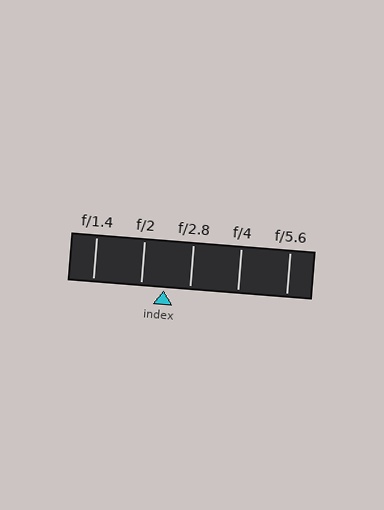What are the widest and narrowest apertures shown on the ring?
The widest aperture shown is f/1.4 and the narrowest is f/5.6.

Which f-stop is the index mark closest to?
The index mark is closest to f/2.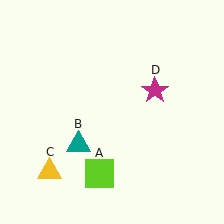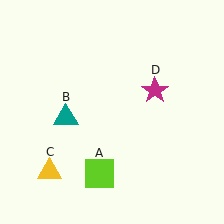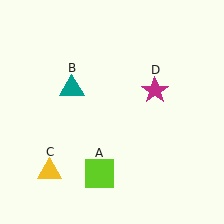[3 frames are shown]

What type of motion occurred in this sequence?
The teal triangle (object B) rotated clockwise around the center of the scene.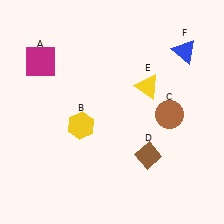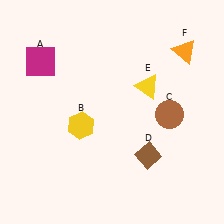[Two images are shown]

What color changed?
The triangle (F) changed from blue in Image 1 to orange in Image 2.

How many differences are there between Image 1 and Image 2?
There is 1 difference between the two images.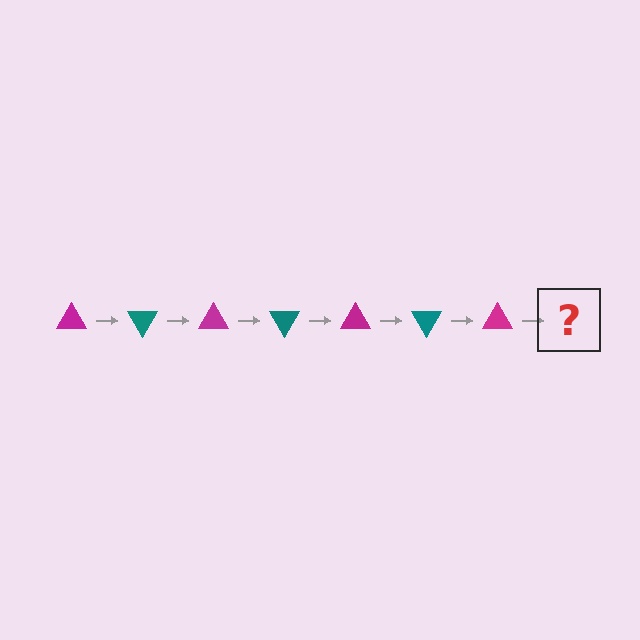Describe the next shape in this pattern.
It should be a teal triangle, rotated 420 degrees from the start.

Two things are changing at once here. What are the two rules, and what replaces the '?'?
The two rules are that it rotates 60 degrees each step and the color cycles through magenta and teal. The '?' should be a teal triangle, rotated 420 degrees from the start.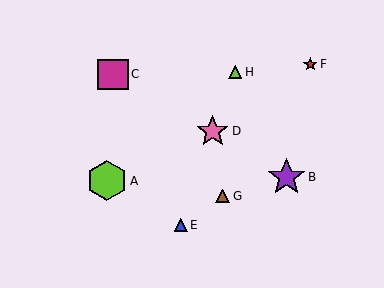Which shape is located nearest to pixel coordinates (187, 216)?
The blue triangle (labeled E) at (181, 225) is nearest to that location.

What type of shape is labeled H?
Shape H is a lime triangle.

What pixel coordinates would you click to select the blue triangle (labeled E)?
Click at (181, 225) to select the blue triangle E.